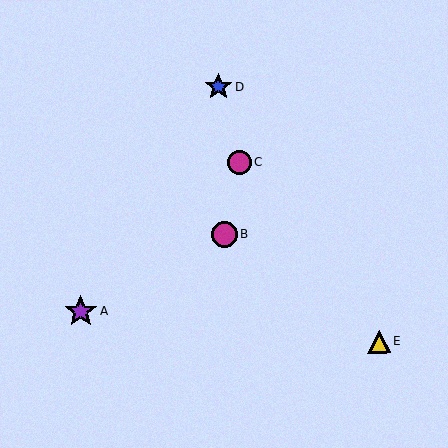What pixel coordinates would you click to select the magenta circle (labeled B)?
Click at (224, 234) to select the magenta circle B.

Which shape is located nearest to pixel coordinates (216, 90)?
The blue star (labeled D) at (218, 87) is nearest to that location.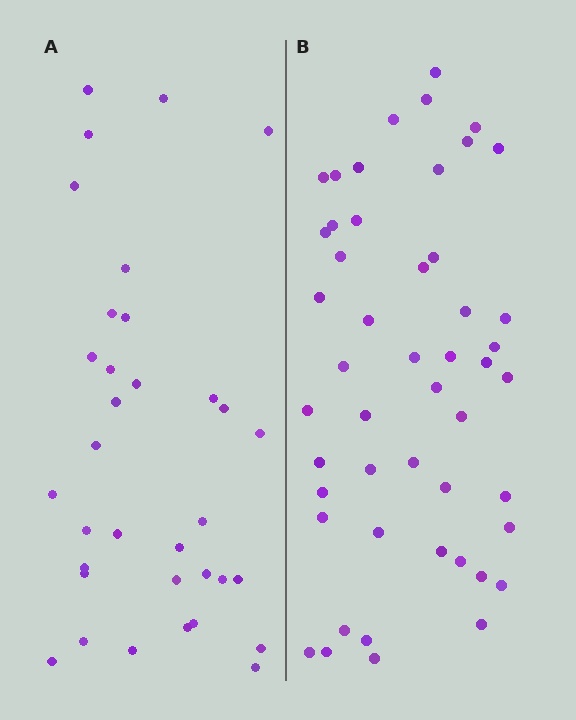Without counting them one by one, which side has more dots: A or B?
Region B (the right region) has more dots.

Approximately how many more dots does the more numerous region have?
Region B has approximately 15 more dots than region A.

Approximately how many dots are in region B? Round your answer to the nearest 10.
About 50 dots. (The exact count is 49, which rounds to 50.)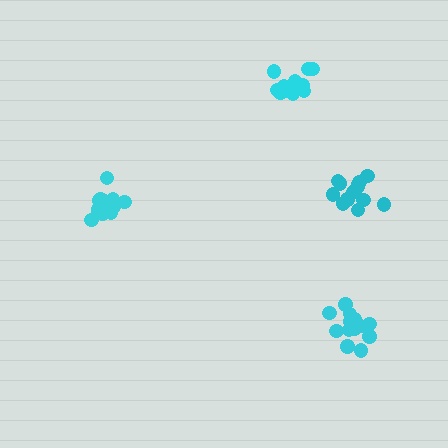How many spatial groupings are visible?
There are 4 spatial groupings.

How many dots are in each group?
Group 1: 15 dots, Group 2: 15 dots, Group 3: 17 dots, Group 4: 14 dots (61 total).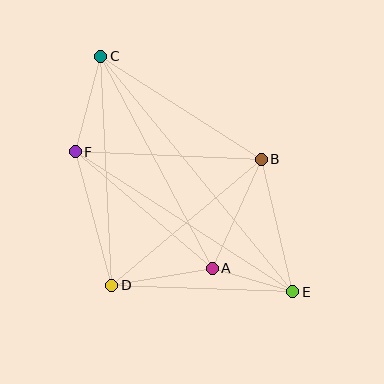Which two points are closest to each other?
Points A and E are closest to each other.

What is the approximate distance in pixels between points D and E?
The distance between D and E is approximately 181 pixels.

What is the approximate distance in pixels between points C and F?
The distance between C and F is approximately 99 pixels.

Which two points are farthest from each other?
Points C and E are farthest from each other.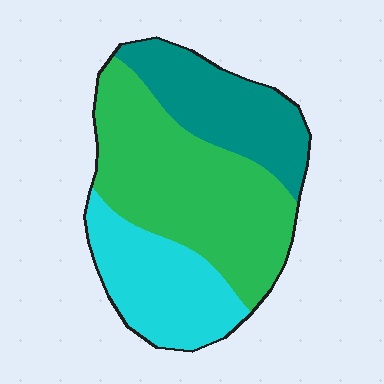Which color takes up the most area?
Green, at roughly 50%.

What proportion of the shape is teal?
Teal covers around 25% of the shape.